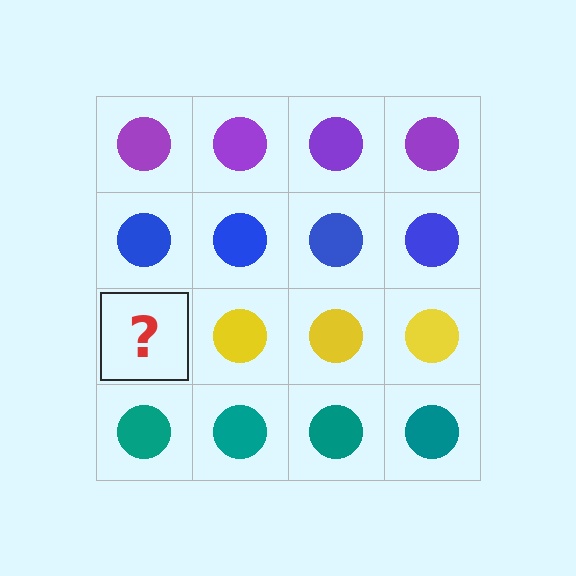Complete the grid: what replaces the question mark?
The question mark should be replaced with a yellow circle.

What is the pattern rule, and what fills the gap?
The rule is that each row has a consistent color. The gap should be filled with a yellow circle.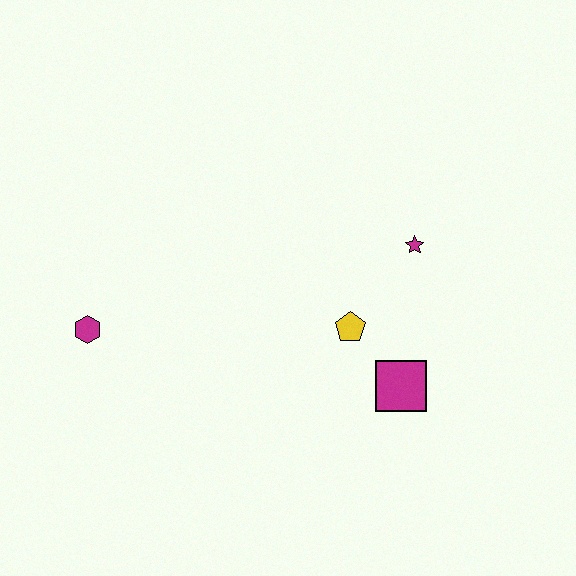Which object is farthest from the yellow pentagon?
The magenta hexagon is farthest from the yellow pentagon.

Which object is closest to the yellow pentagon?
The magenta square is closest to the yellow pentagon.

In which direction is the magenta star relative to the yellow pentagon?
The magenta star is above the yellow pentagon.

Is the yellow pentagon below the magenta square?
No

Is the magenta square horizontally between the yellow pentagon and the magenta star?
Yes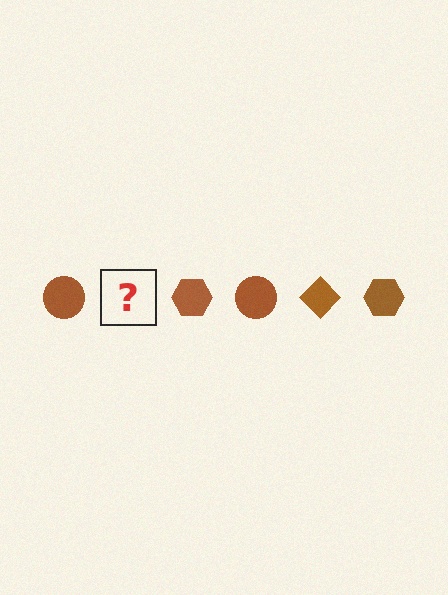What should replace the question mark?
The question mark should be replaced with a brown diamond.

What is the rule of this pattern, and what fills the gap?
The rule is that the pattern cycles through circle, diamond, hexagon shapes in brown. The gap should be filled with a brown diamond.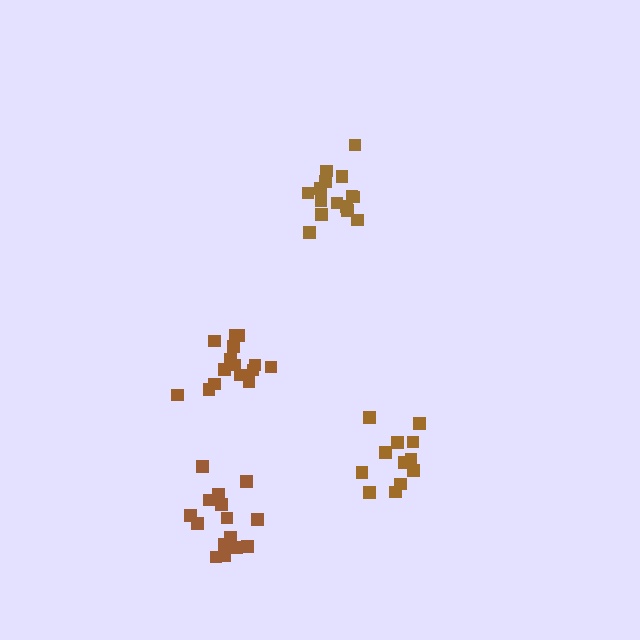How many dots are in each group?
Group 1: 15 dots, Group 2: 12 dots, Group 3: 15 dots, Group 4: 15 dots (57 total).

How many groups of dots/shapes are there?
There are 4 groups.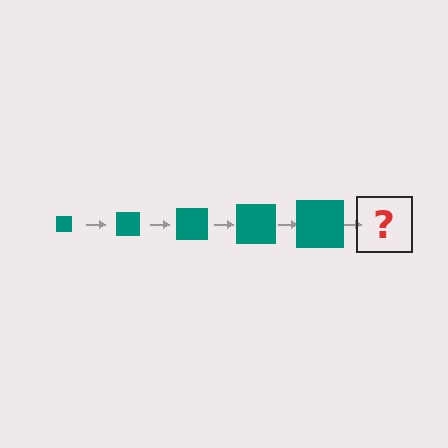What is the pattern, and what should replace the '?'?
The pattern is that the square gets progressively larger each step. The '?' should be a teal square, larger than the previous one.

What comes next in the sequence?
The next element should be a teal square, larger than the previous one.